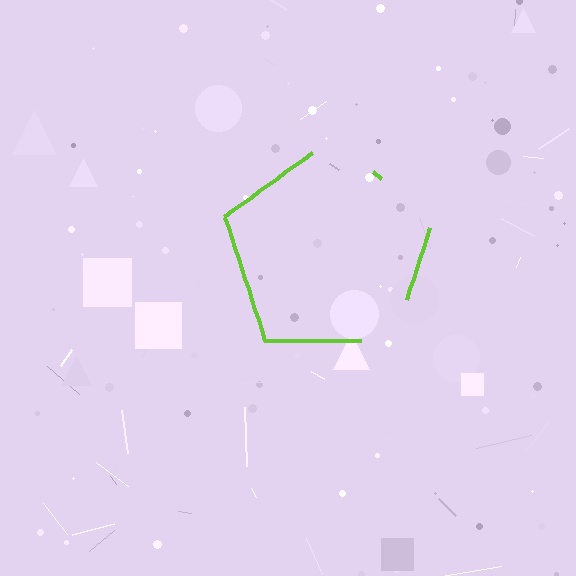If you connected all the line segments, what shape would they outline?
They would outline a pentagon.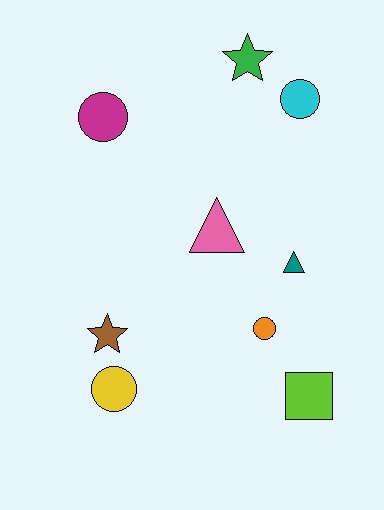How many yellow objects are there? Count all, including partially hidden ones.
There is 1 yellow object.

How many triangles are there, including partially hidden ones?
There are 2 triangles.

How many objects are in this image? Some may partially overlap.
There are 9 objects.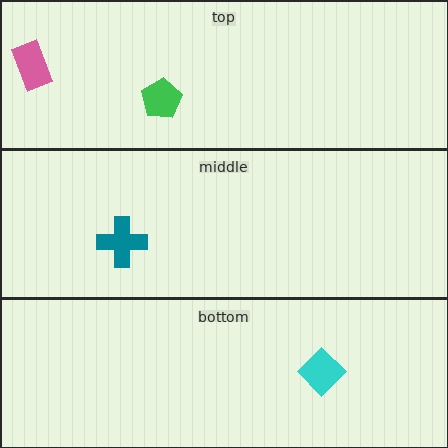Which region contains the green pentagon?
The top region.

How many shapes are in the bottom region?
1.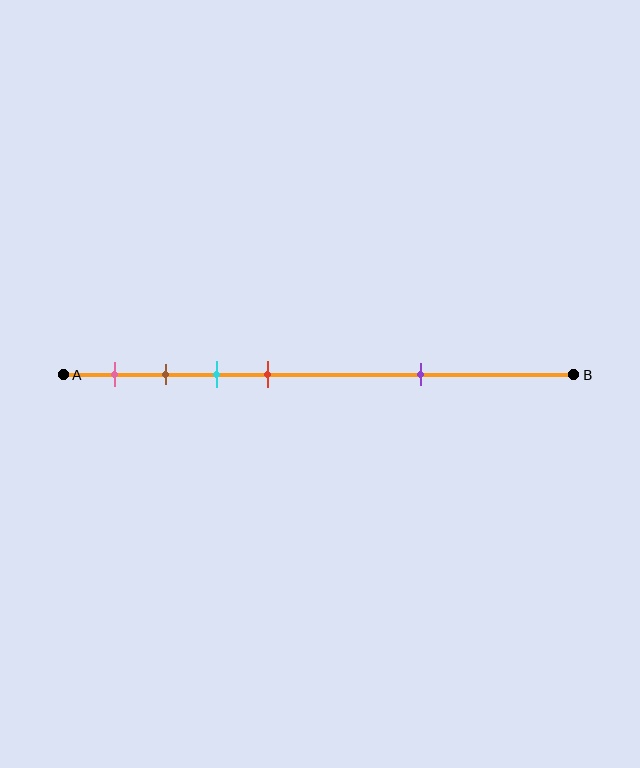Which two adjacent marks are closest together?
The brown and cyan marks are the closest adjacent pair.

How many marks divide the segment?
There are 5 marks dividing the segment.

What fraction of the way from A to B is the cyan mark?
The cyan mark is approximately 30% (0.3) of the way from A to B.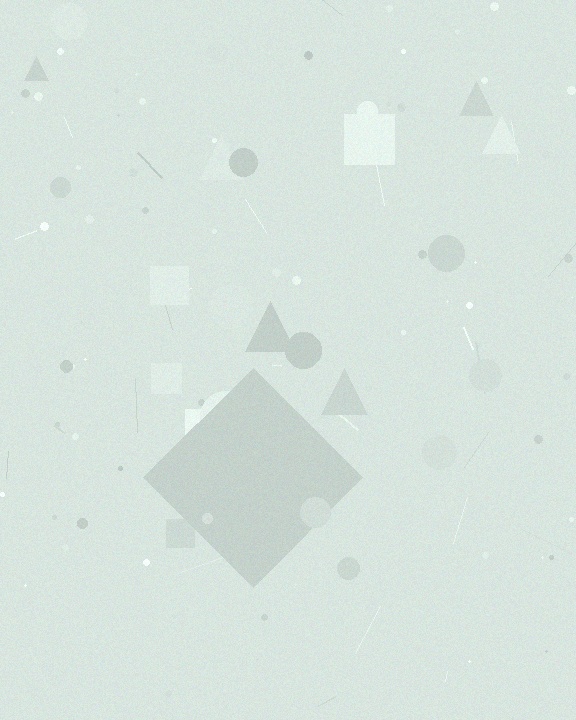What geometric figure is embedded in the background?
A diamond is embedded in the background.